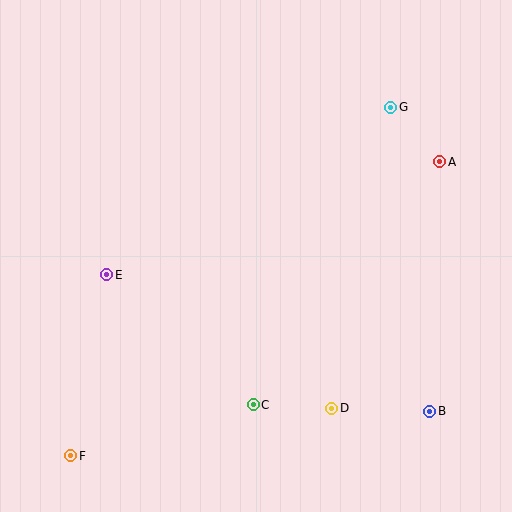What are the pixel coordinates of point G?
Point G is at (391, 107).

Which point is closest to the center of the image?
Point C at (253, 405) is closest to the center.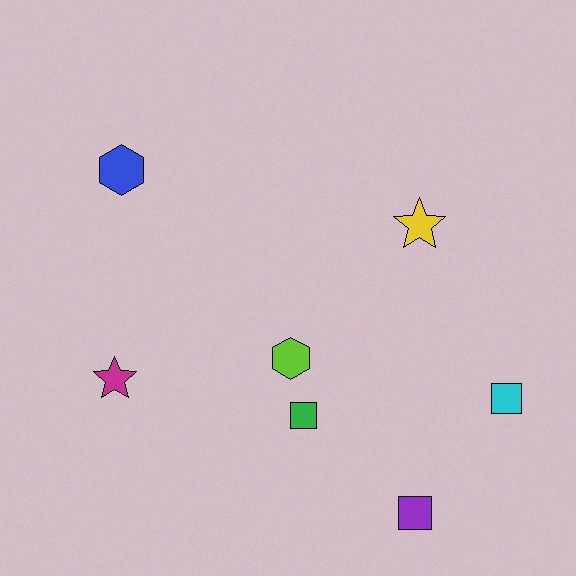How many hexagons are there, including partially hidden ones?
There are 2 hexagons.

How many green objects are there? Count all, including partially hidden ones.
There is 1 green object.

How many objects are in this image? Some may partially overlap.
There are 7 objects.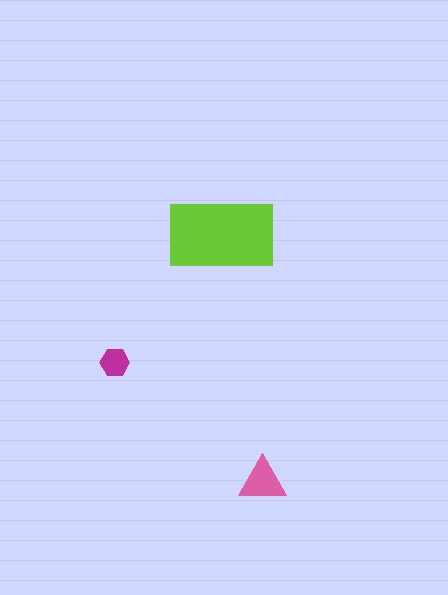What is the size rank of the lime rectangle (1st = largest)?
1st.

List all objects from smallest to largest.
The magenta hexagon, the pink triangle, the lime rectangle.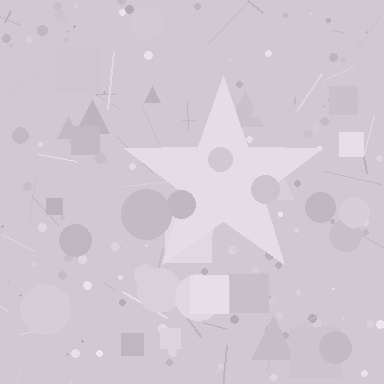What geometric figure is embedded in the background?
A star is embedded in the background.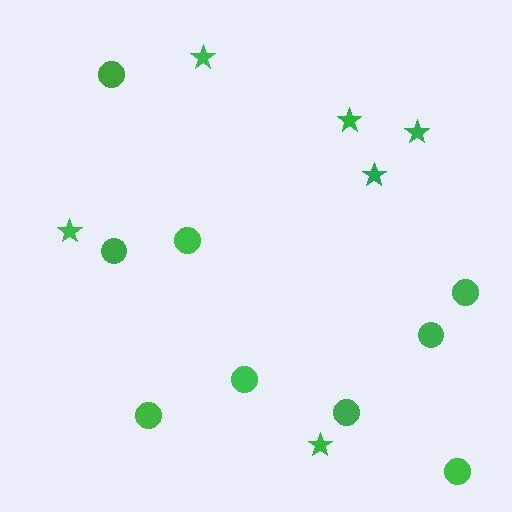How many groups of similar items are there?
There are 2 groups: one group of circles (9) and one group of stars (6).